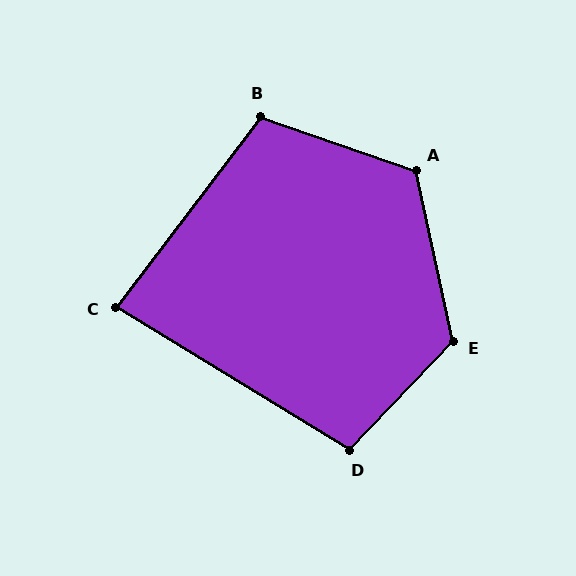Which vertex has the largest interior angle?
E, at approximately 124 degrees.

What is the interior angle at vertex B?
Approximately 108 degrees (obtuse).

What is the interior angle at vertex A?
Approximately 121 degrees (obtuse).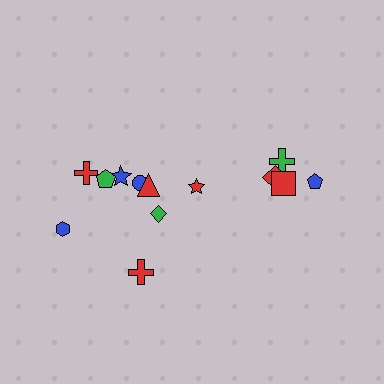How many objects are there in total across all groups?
There are 13 objects.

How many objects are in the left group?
There are 8 objects.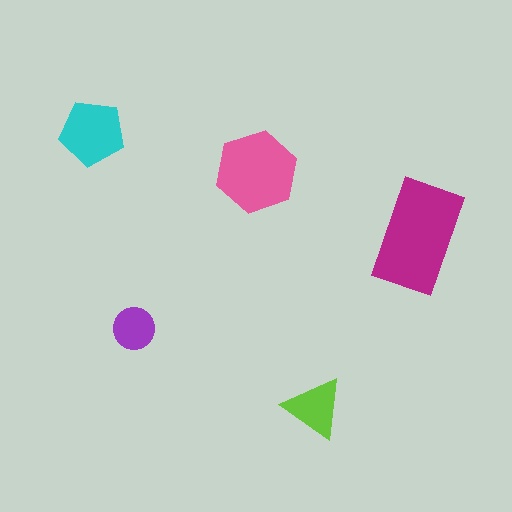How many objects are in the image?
There are 5 objects in the image.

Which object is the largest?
The magenta rectangle.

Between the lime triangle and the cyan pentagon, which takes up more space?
The cyan pentagon.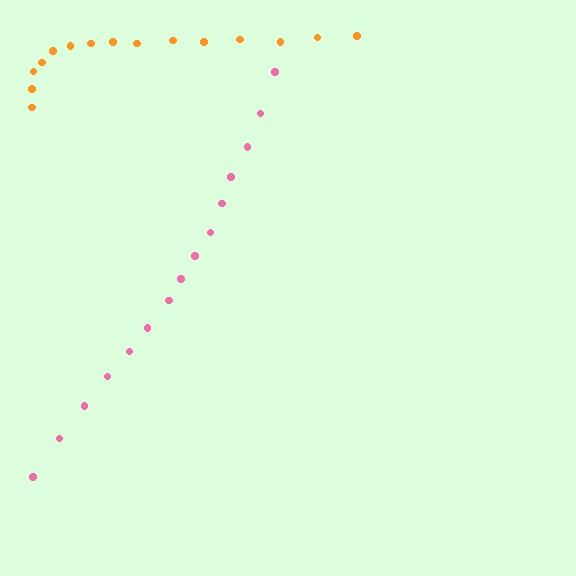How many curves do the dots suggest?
There are 2 distinct paths.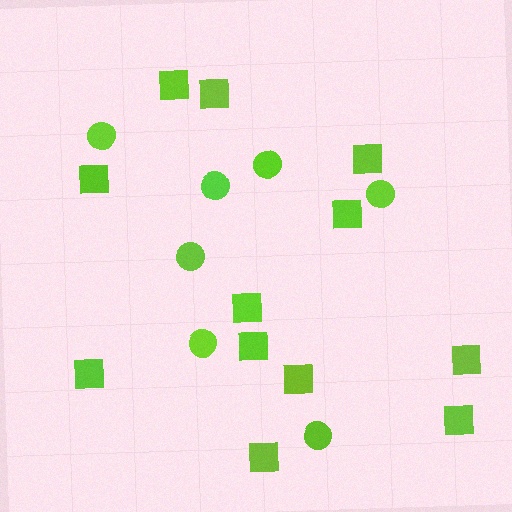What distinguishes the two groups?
There are 2 groups: one group of squares (12) and one group of circles (7).